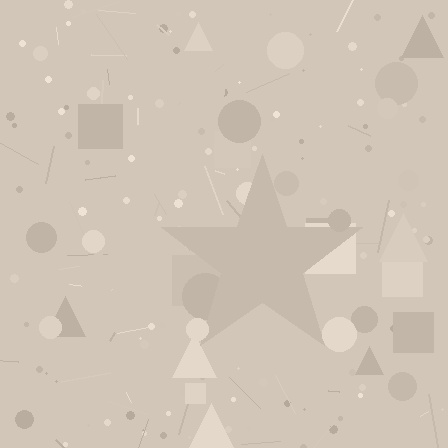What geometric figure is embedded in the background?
A star is embedded in the background.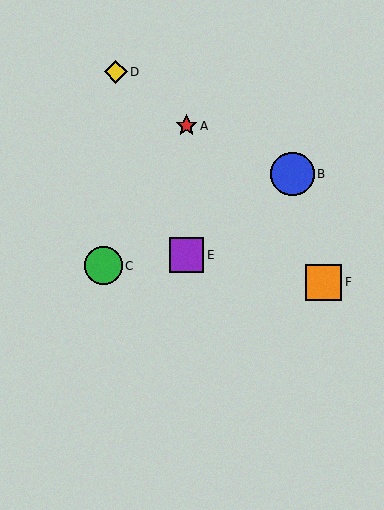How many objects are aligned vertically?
2 objects (A, E) are aligned vertically.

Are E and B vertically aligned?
No, E is at x≈186 and B is at x≈292.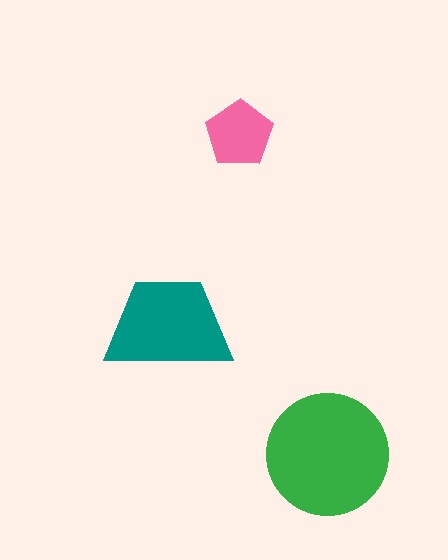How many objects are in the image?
There are 3 objects in the image.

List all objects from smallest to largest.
The pink pentagon, the teal trapezoid, the green circle.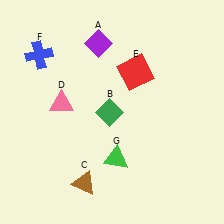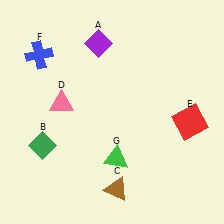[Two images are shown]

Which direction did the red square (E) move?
The red square (E) moved right.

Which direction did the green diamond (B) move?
The green diamond (B) moved left.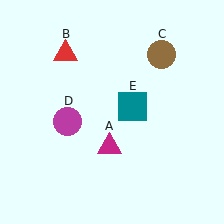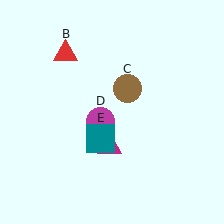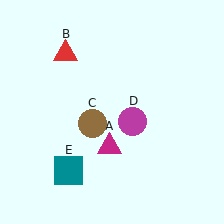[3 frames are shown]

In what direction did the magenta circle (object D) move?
The magenta circle (object D) moved right.